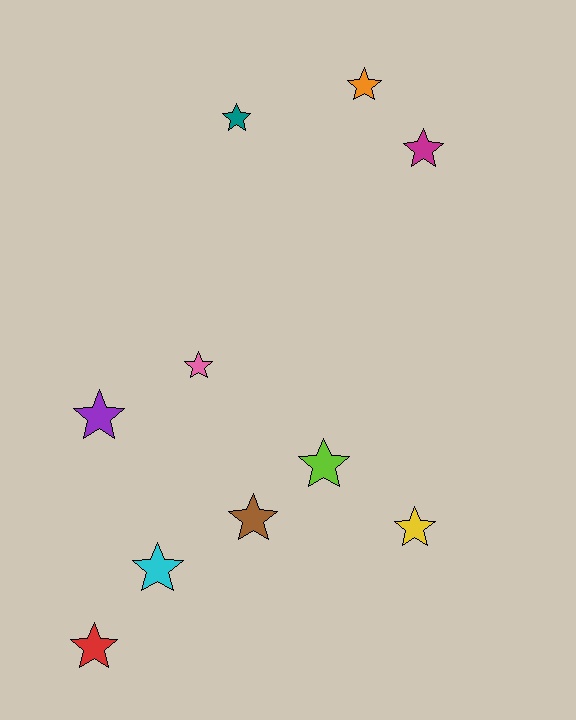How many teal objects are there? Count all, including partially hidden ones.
There is 1 teal object.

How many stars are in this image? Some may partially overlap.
There are 10 stars.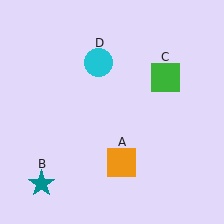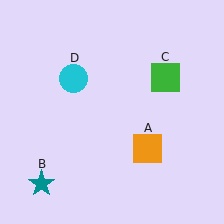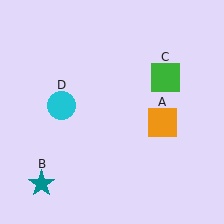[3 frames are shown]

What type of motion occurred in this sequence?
The orange square (object A), cyan circle (object D) rotated counterclockwise around the center of the scene.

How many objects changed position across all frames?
2 objects changed position: orange square (object A), cyan circle (object D).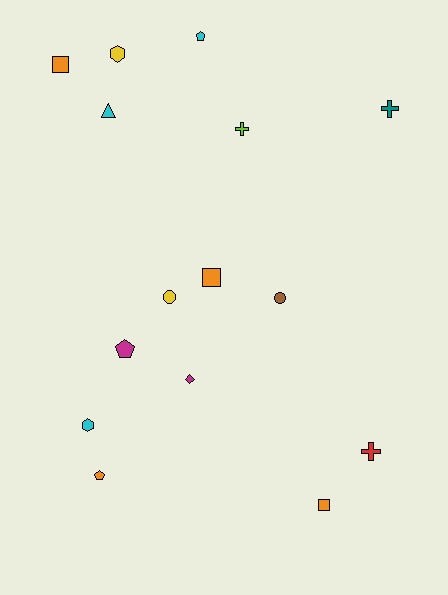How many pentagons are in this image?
There are 3 pentagons.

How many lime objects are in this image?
There is 1 lime object.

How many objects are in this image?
There are 15 objects.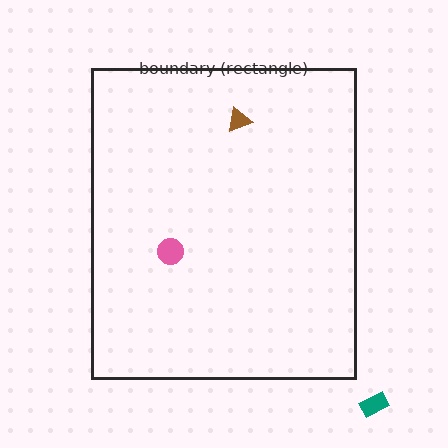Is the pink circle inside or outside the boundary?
Inside.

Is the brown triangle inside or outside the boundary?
Inside.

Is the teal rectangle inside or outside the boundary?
Outside.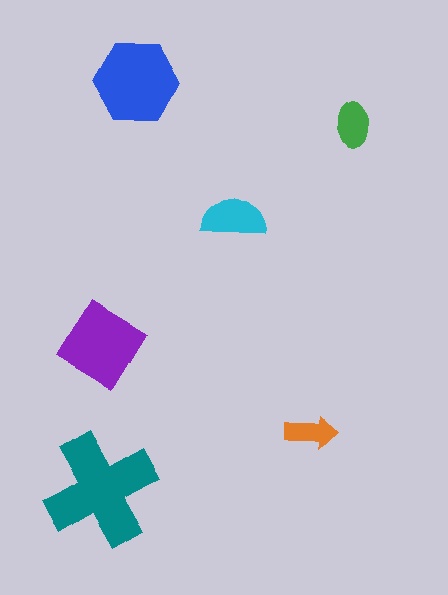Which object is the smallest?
The orange arrow.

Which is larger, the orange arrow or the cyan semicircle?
The cyan semicircle.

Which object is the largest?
The teal cross.